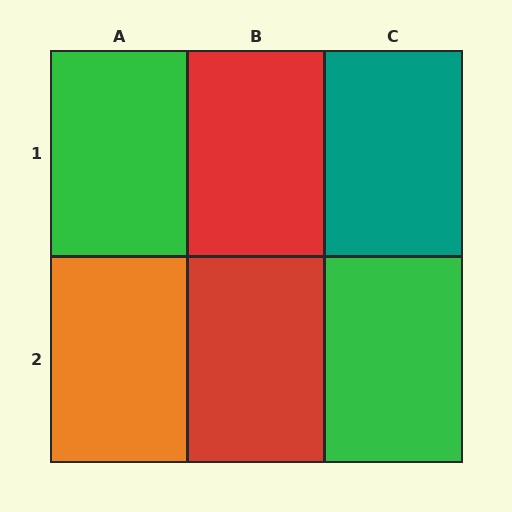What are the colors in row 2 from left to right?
Orange, red, green.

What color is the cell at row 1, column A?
Green.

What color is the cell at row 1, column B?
Red.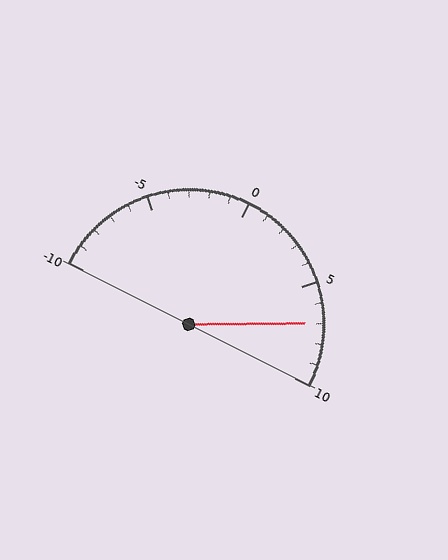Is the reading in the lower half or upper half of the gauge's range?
The reading is in the upper half of the range (-10 to 10).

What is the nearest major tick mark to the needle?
The nearest major tick mark is 5.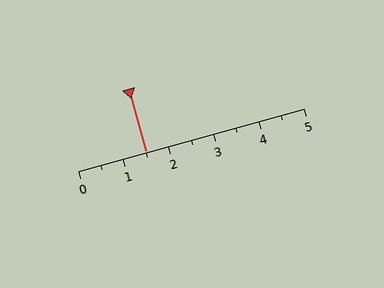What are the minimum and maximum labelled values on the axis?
The axis runs from 0 to 5.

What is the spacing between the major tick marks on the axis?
The major ticks are spaced 1 apart.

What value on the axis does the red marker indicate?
The marker indicates approximately 1.5.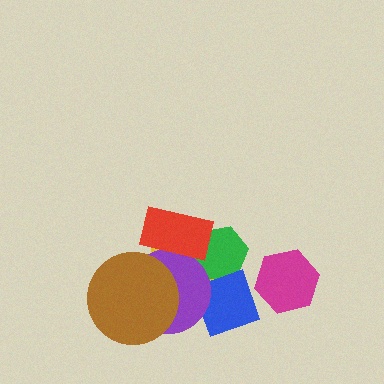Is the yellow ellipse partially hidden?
Yes, it is partially covered by another shape.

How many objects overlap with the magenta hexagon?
0 objects overlap with the magenta hexagon.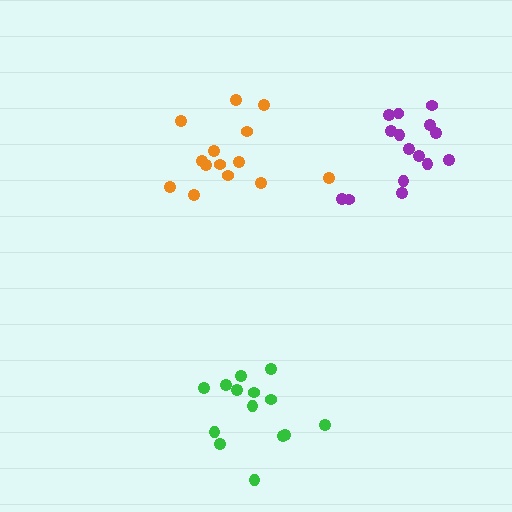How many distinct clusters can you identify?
There are 3 distinct clusters.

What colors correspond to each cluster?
The clusters are colored: orange, purple, green.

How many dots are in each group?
Group 1: 14 dots, Group 2: 15 dots, Group 3: 14 dots (43 total).